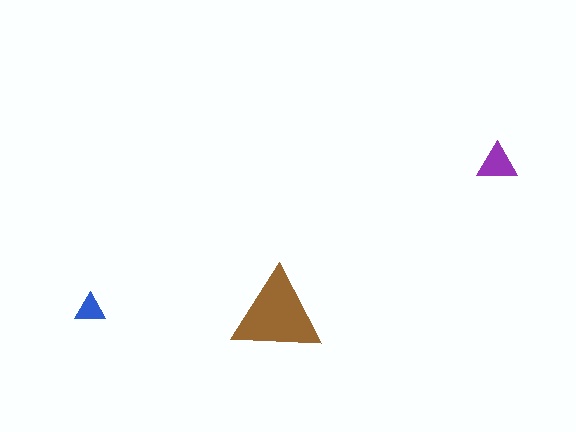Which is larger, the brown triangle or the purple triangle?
The brown one.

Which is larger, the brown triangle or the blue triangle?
The brown one.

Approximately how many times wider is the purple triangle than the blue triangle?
About 1.5 times wider.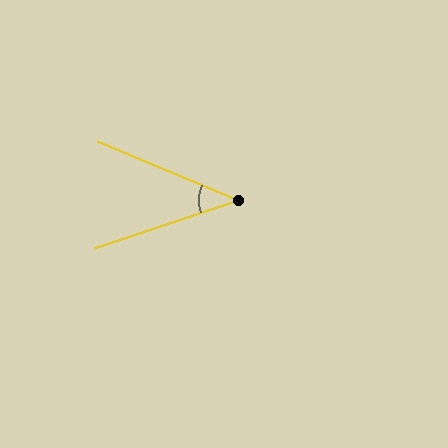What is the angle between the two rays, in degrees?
Approximately 41 degrees.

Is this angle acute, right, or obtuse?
It is acute.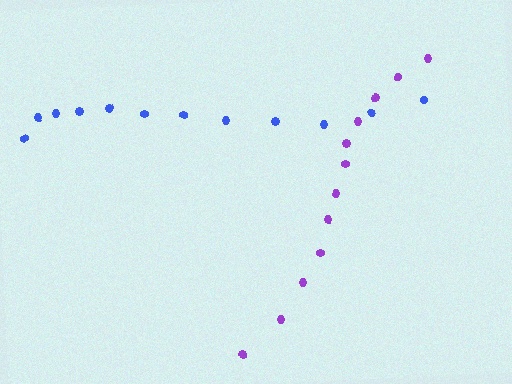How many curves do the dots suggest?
There are 2 distinct paths.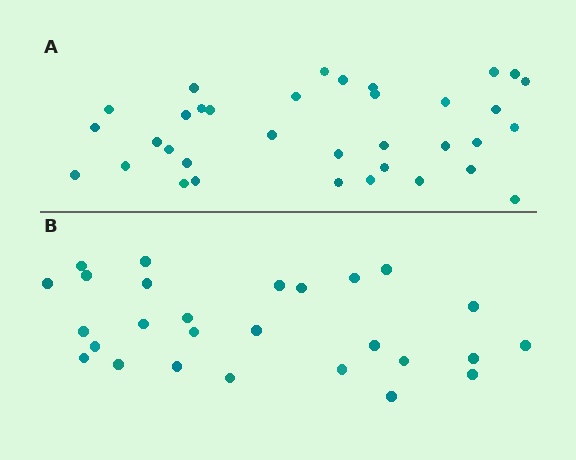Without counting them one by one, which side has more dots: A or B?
Region A (the top region) has more dots.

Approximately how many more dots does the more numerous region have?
Region A has roughly 8 or so more dots than region B.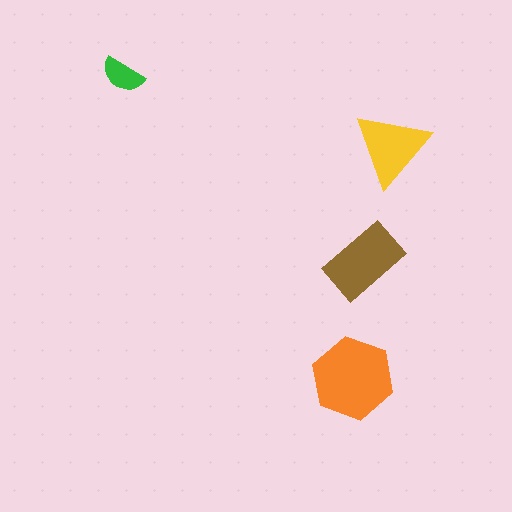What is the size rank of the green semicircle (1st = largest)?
4th.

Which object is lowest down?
The orange hexagon is bottommost.